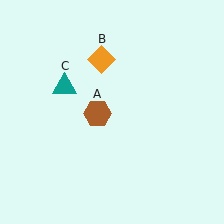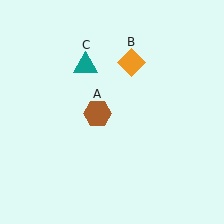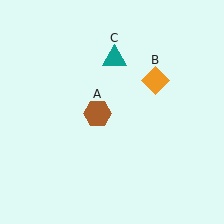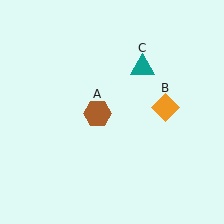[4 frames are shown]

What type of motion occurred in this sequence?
The orange diamond (object B), teal triangle (object C) rotated clockwise around the center of the scene.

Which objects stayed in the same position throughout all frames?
Brown hexagon (object A) remained stationary.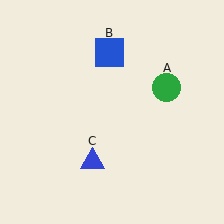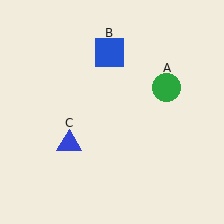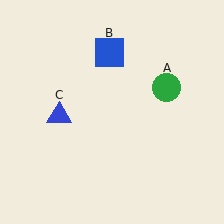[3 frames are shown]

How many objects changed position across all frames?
1 object changed position: blue triangle (object C).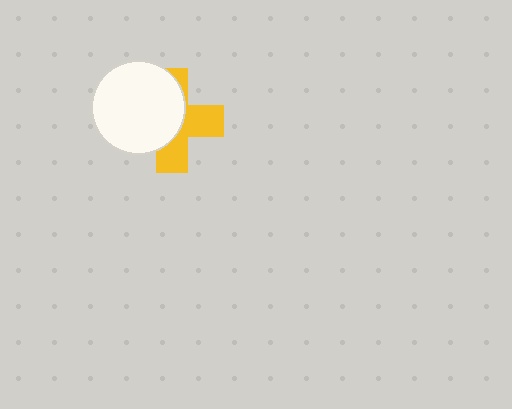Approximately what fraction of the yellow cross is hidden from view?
Roughly 54% of the yellow cross is hidden behind the white circle.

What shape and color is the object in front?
The object in front is a white circle.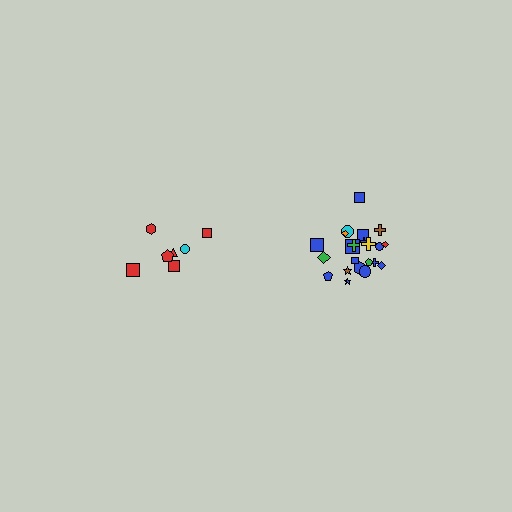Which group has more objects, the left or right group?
The right group.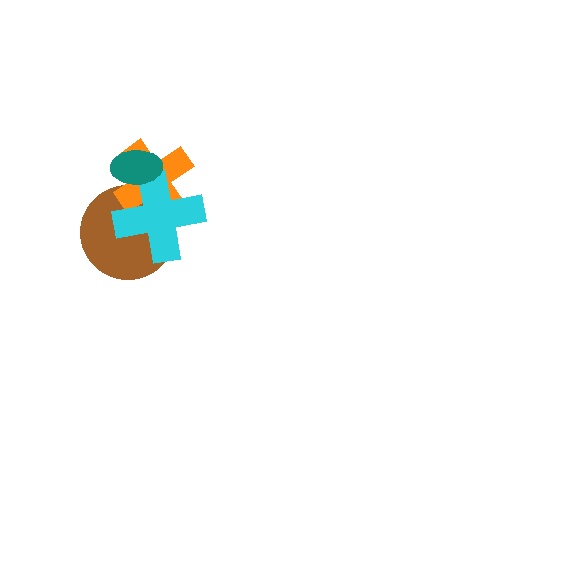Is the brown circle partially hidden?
Yes, it is partially covered by another shape.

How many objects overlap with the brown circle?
3 objects overlap with the brown circle.